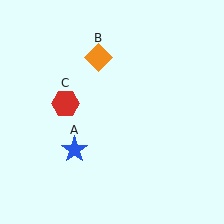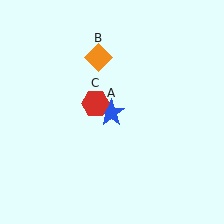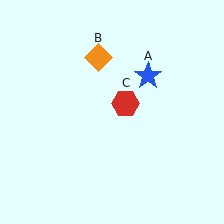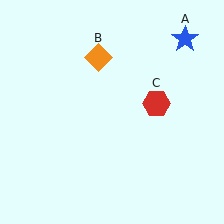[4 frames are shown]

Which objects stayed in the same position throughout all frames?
Orange diamond (object B) remained stationary.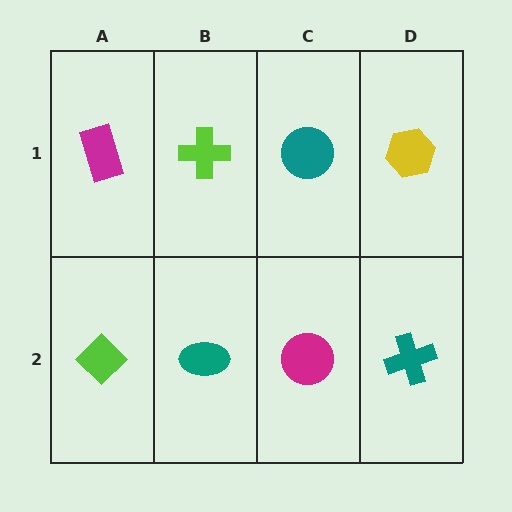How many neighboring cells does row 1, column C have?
3.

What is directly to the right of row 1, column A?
A lime cross.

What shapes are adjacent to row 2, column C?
A teal circle (row 1, column C), a teal ellipse (row 2, column B), a teal cross (row 2, column D).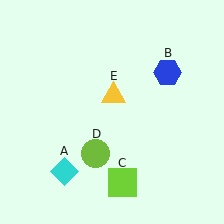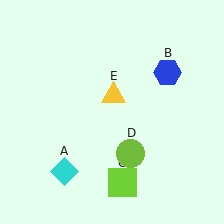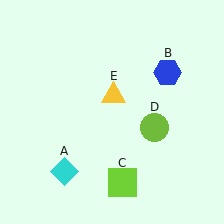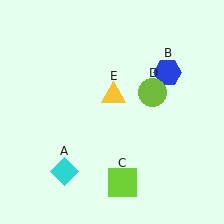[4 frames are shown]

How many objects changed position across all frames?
1 object changed position: lime circle (object D).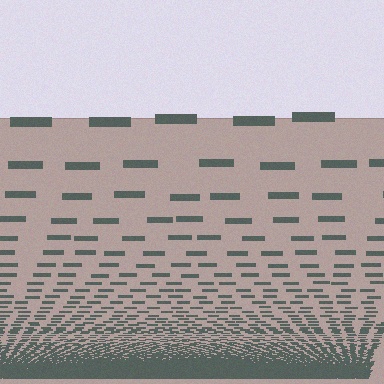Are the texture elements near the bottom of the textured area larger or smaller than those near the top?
Smaller. The gradient is inverted — elements near the bottom are smaller and denser.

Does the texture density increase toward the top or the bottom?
Density increases toward the bottom.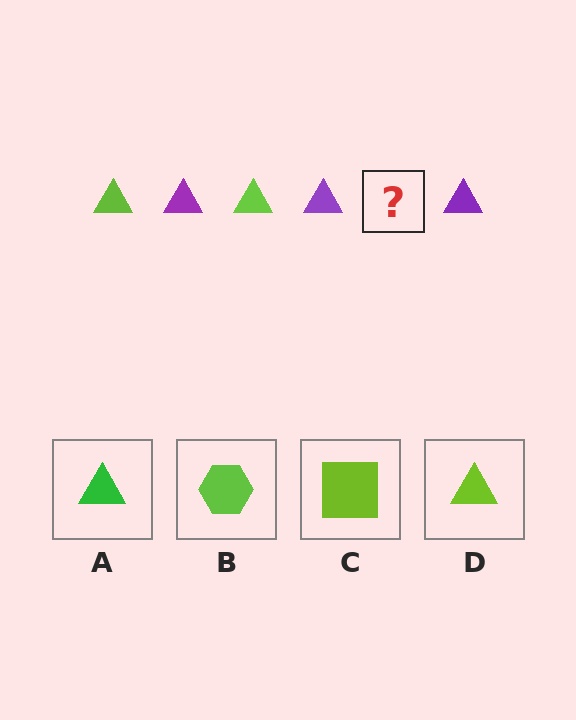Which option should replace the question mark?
Option D.